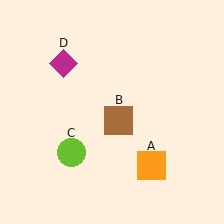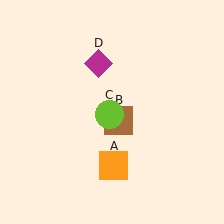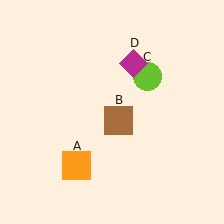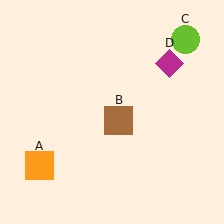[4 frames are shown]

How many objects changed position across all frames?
3 objects changed position: orange square (object A), lime circle (object C), magenta diamond (object D).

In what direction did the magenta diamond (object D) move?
The magenta diamond (object D) moved right.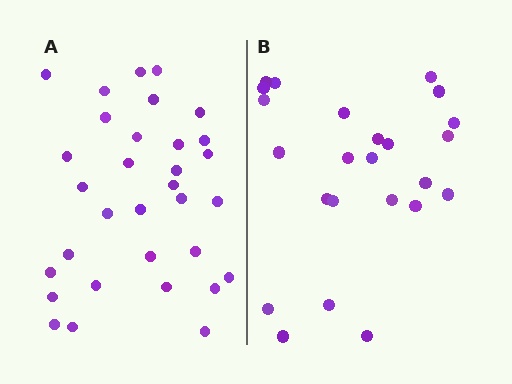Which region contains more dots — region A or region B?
Region A (the left region) has more dots.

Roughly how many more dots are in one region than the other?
Region A has roughly 8 or so more dots than region B.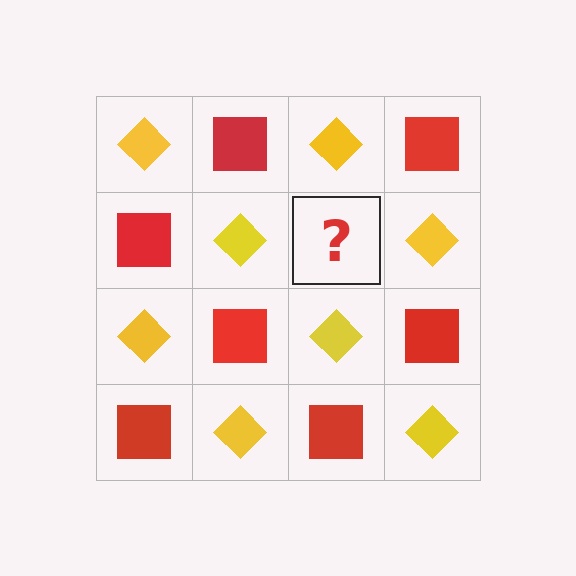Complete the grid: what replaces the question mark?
The question mark should be replaced with a red square.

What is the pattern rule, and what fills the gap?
The rule is that it alternates yellow diamond and red square in a checkerboard pattern. The gap should be filled with a red square.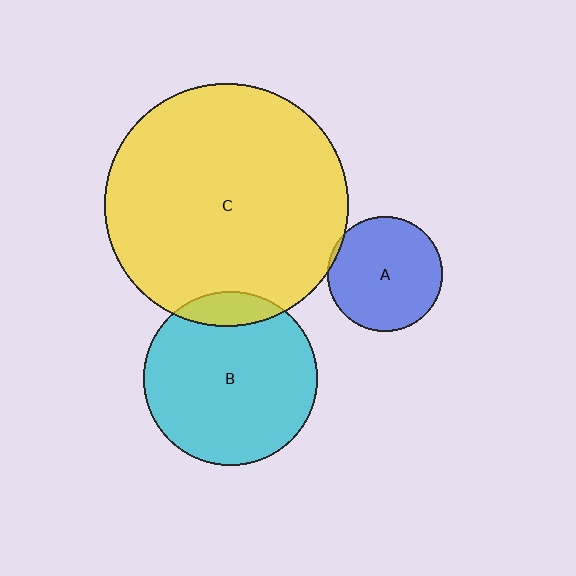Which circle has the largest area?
Circle C (yellow).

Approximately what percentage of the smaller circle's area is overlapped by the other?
Approximately 10%.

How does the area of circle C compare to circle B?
Approximately 1.9 times.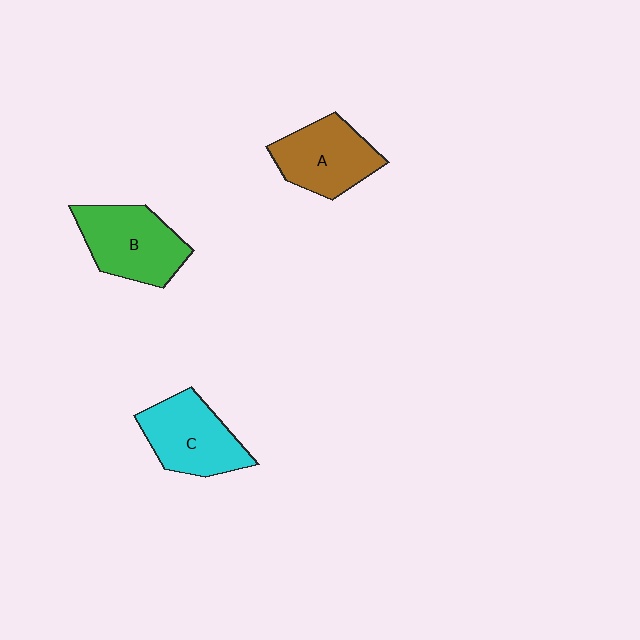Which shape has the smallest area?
Shape A (brown).